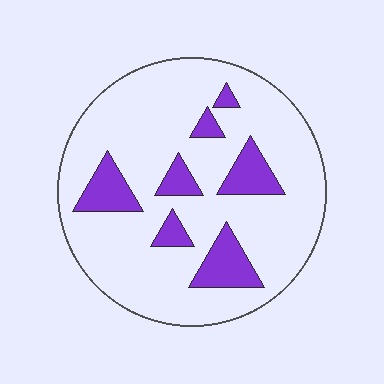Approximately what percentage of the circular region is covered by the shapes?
Approximately 20%.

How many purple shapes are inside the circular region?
7.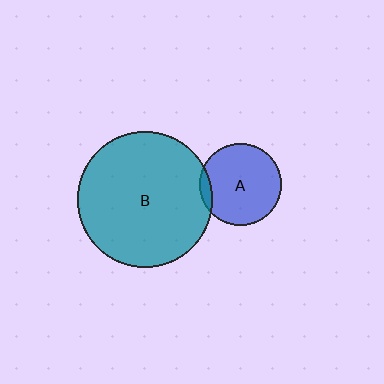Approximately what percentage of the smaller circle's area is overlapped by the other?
Approximately 5%.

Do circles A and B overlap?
Yes.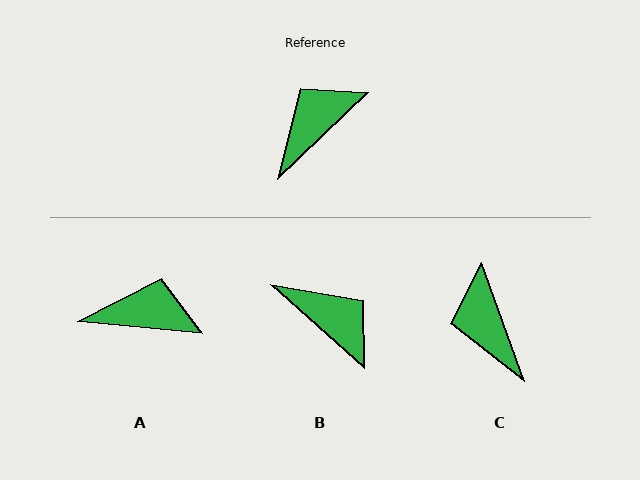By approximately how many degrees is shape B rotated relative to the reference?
Approximately 86 degrees clockwise.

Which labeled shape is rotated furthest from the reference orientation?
B, about 86 degrees away.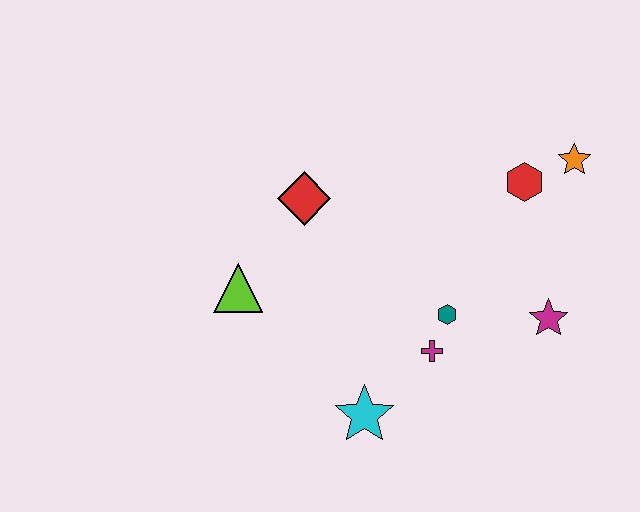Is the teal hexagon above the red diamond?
No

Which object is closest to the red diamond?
The lime triangle is closest to the red diamond.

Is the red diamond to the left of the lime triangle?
No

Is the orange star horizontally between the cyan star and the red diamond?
No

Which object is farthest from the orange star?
The lime triangle is farthest from the orange star.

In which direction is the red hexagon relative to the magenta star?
The red hexagon is above the magenta star.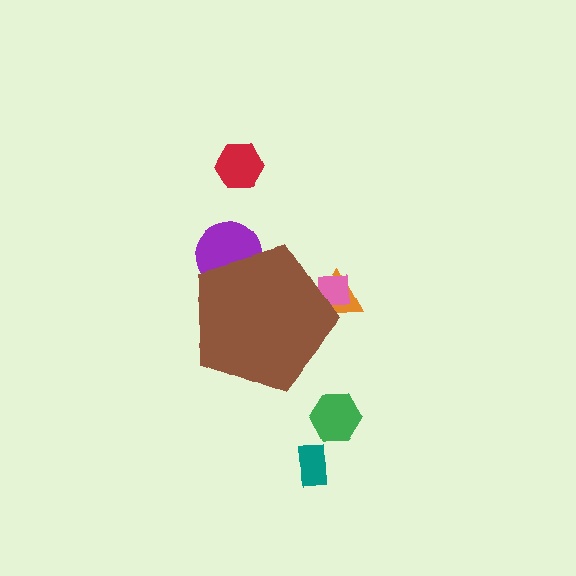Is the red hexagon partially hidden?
No, the red hexagon is fully visible.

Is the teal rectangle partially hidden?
No, the teal rectangle is fully visible.